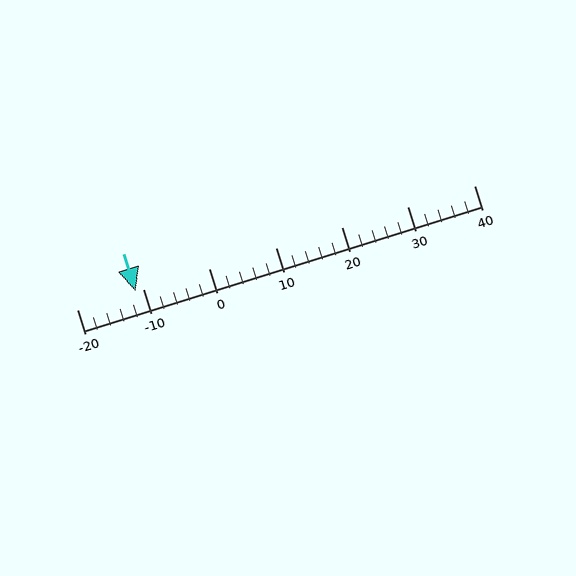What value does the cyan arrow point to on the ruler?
The cyan arrow points to approximately -11.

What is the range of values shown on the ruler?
The ruler shows values from -20 to 40.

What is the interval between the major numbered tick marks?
The major tick marks are spaced 10 units apart.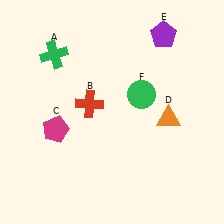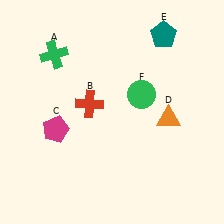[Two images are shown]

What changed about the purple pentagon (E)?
In Image 1, E is purple. In Image 2, it changed to teal.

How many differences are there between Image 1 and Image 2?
There is 1 difference between the two images.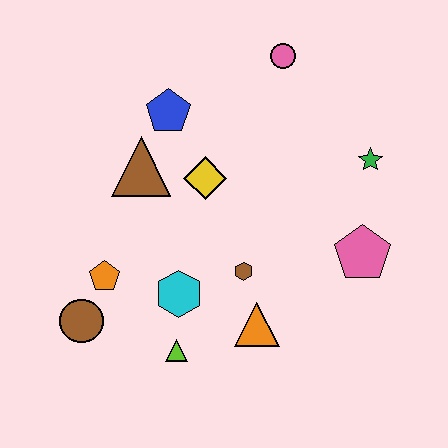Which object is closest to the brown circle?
The orange pentagon is closest to the brown circle.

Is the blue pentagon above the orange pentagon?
Yes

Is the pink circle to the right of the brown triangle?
Yes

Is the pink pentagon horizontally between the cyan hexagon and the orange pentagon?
No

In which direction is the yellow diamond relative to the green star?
The yellow diamond is to the left of the green star.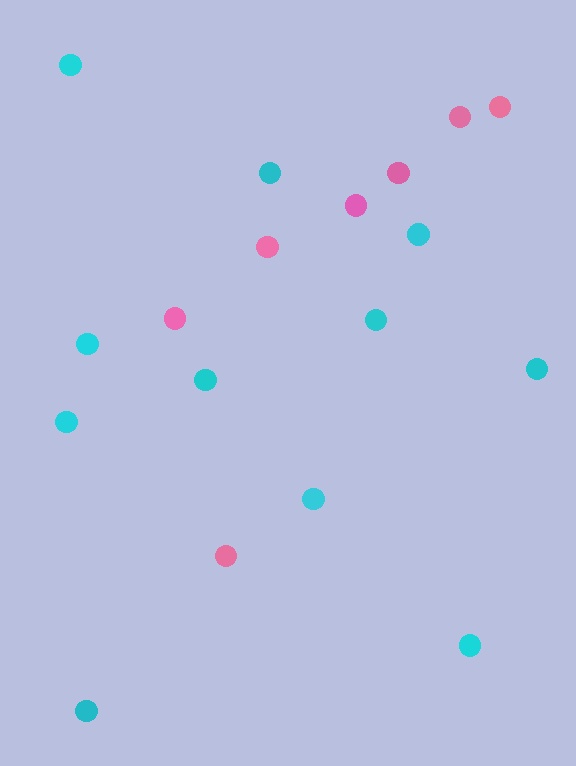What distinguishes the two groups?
There are 2 groups: one group of pink circles (7) and one group of cyan circles (11).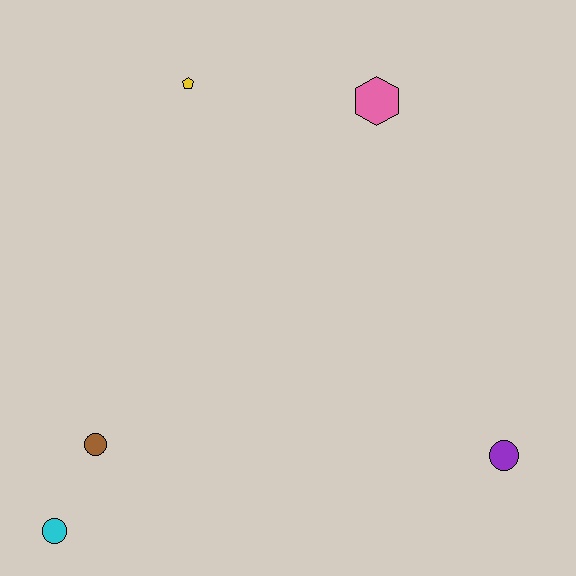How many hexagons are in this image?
There is 1 hexagon.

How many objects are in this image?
There are 5 objects.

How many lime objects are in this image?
There are no lime objects.